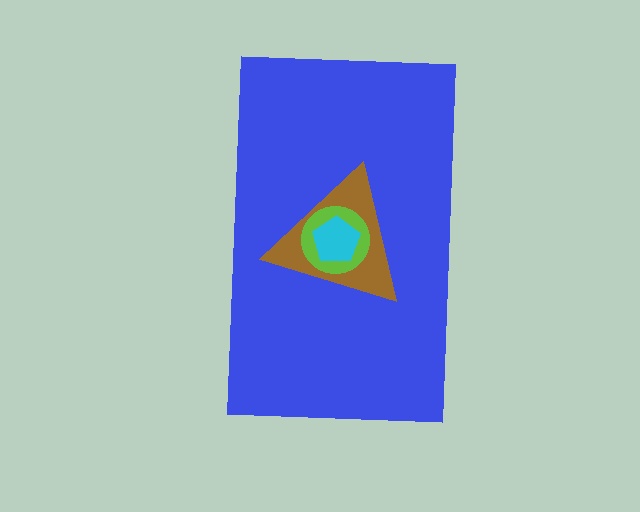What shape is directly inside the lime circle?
The cyan pentagon.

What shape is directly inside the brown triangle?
The lime circle.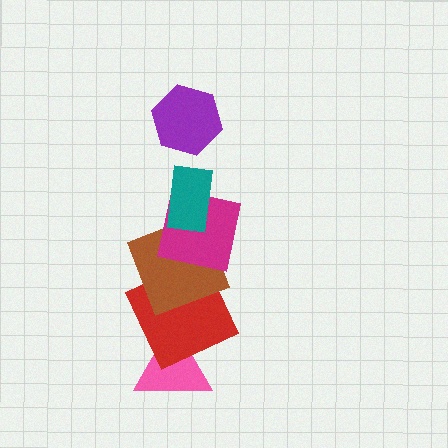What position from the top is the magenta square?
The magenta square is 3rd from the top.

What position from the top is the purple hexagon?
The purple hexagon is 1st from the top.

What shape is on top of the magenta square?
The teal rectangle is on top of the magenta square.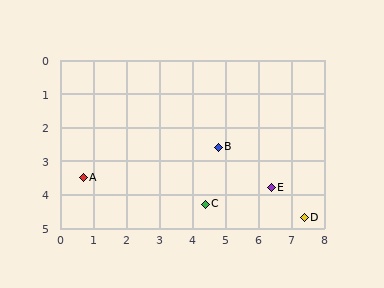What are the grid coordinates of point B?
Point B is at approximately (4.8, 2.6).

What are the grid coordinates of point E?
Point E is at approximately (6.4, 3.8).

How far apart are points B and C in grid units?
Points B and C are about 1.7 grid units apart.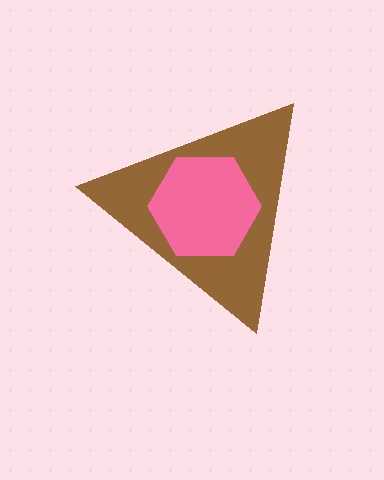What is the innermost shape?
The pink hexagon.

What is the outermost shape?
The brown triangle.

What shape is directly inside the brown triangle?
The pink hexagon.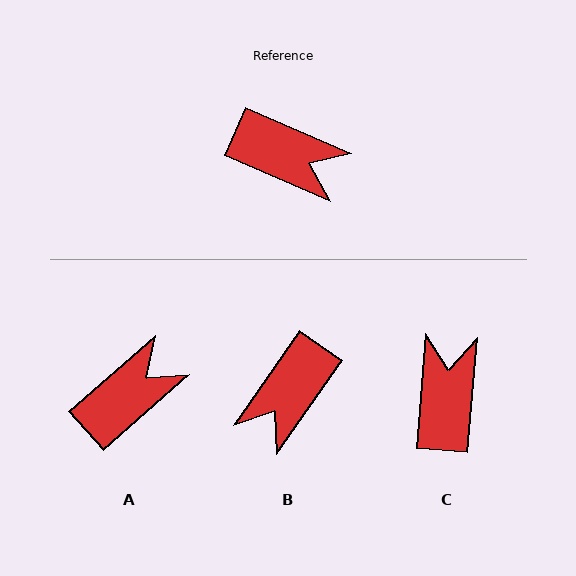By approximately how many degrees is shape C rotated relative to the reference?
Approximately 109 degrees counter-clockwise.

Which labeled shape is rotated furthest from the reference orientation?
C, about 109 degrees away.